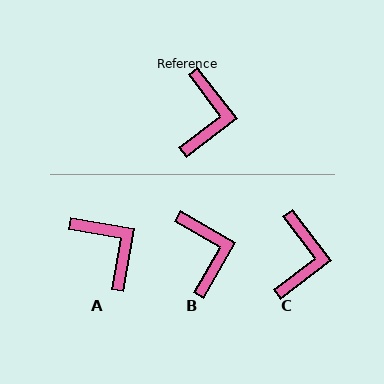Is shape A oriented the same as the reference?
No, it is off by about 43 degrees.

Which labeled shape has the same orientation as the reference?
C.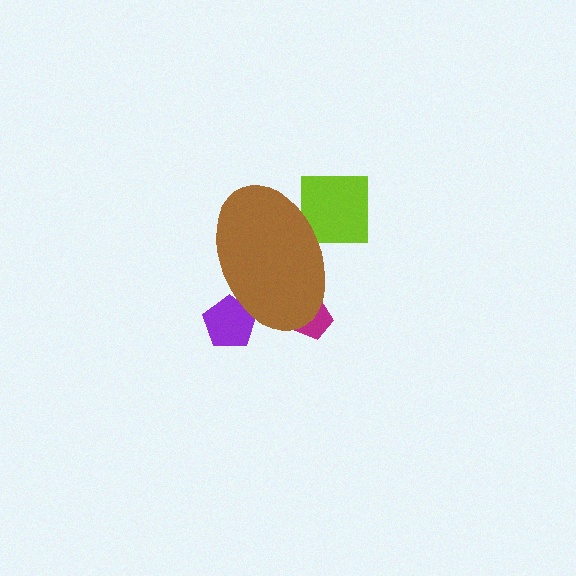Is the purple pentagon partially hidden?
Yes, the purple pentagon is partially hidden behind the brown ellipse.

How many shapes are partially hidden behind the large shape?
3 shapes are partially hidden.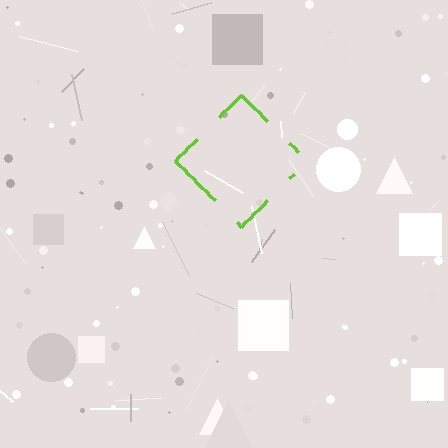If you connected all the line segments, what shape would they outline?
They would outline a diamond.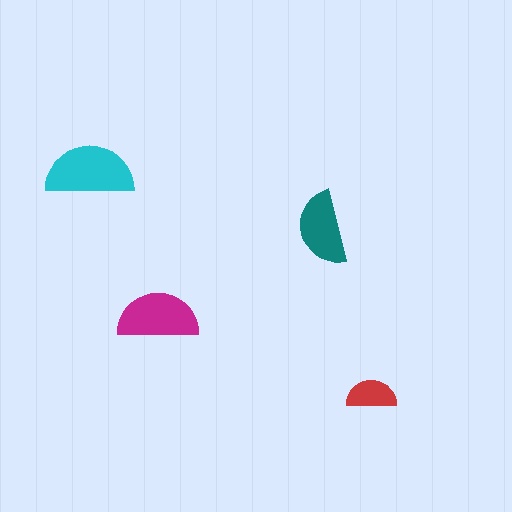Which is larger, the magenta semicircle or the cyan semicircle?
The cyan one.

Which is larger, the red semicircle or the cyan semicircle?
The cyan one.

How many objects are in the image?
There are 4 objects in the image.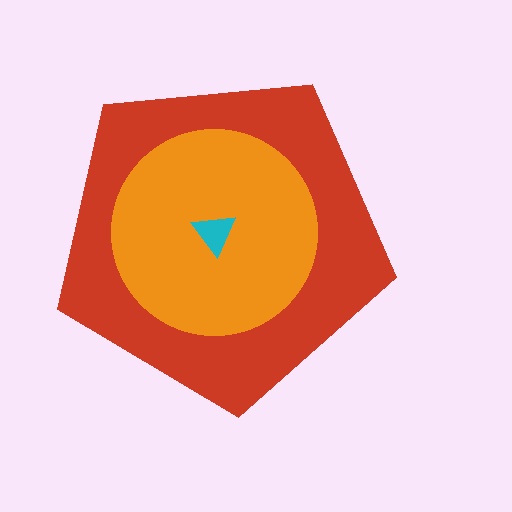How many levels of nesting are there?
3.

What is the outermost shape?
The red pentagon.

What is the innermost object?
The cyan triangle.